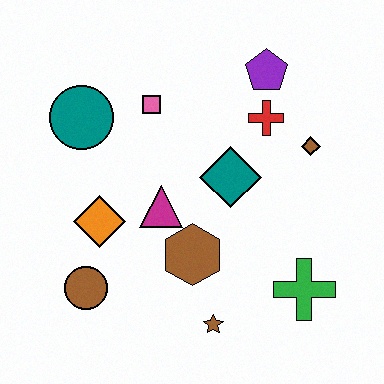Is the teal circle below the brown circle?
No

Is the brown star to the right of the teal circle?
Yes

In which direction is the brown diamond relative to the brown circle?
The brown diamond is to the right of the brown circle.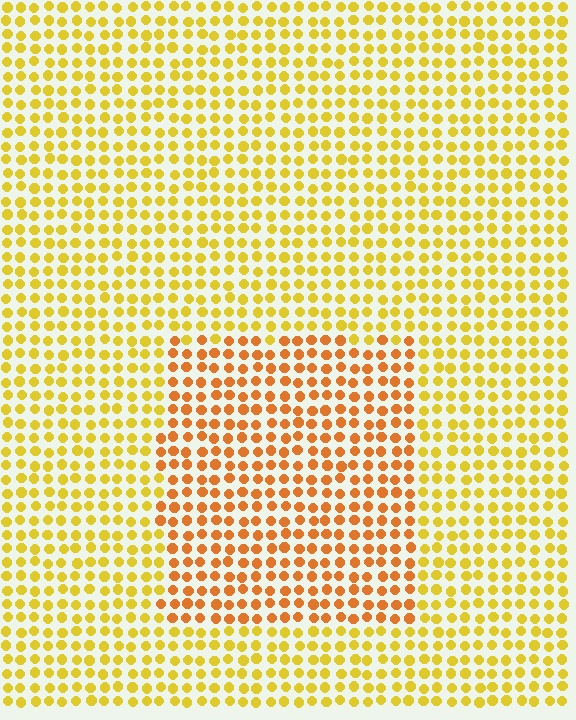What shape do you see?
I see a rectangle.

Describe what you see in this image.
The image is filled with small yellow elements in a uniform arrangement. A rectangle-shaped region is visible where the elements are tinted to a slightly different hue, forming a subtle color boundary.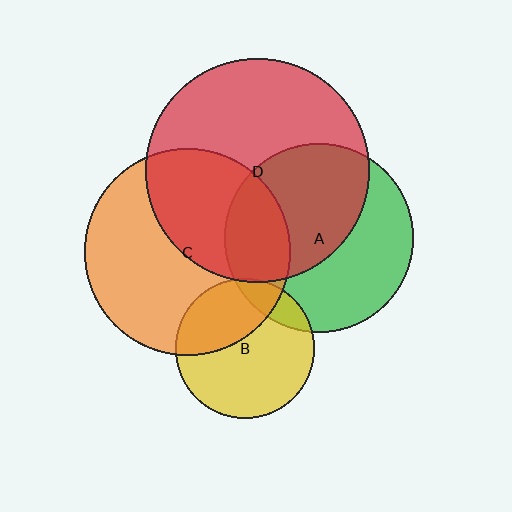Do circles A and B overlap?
Yes.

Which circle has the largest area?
Circle D (red).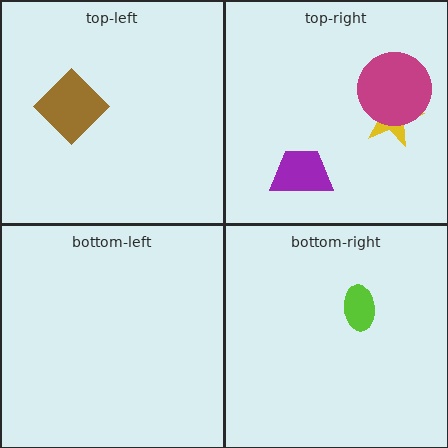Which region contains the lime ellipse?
The bottom-right region.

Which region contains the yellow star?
The top-right region.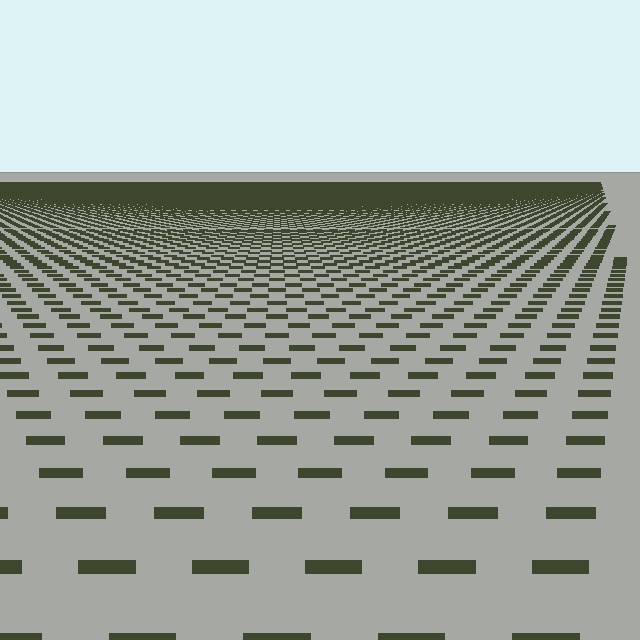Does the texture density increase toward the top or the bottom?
Density increases toward the top.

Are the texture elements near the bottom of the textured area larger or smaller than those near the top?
Larger. Near the bottom, elements are closer to the viewer and appear at a bigger on-screen size.